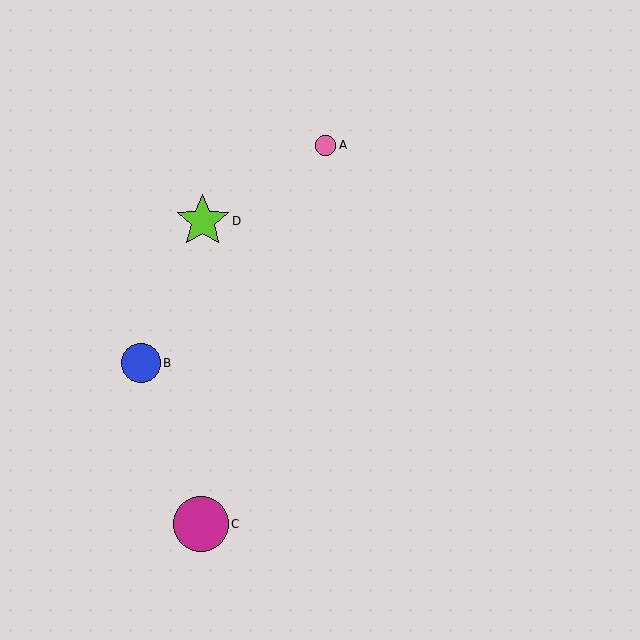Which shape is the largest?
The magenta circle (labeled C) is the largest.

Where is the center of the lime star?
The center of the lime star is at (203, 221).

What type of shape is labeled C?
Shape C is a magenta circle.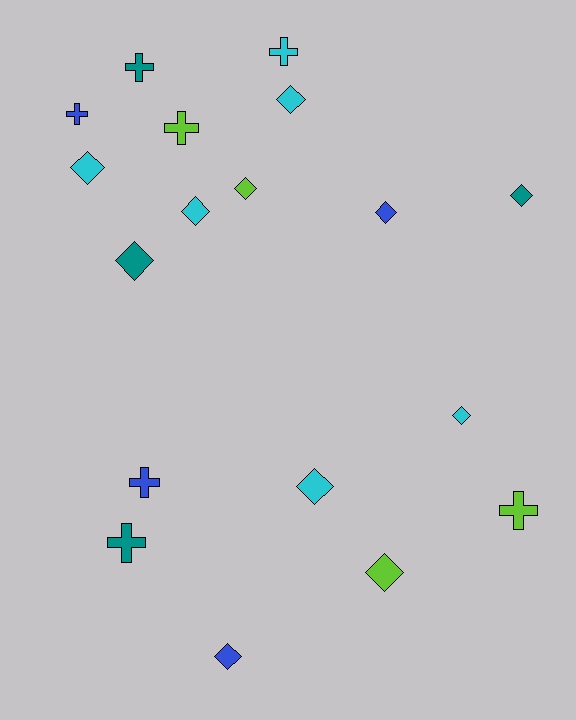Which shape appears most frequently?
Diamond, with 11 objects.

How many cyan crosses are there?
There is 1 cyan cross.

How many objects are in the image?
There are 18 objects.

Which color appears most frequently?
Cyan, with 6 objects.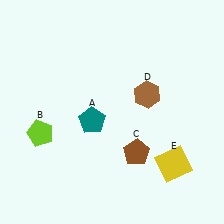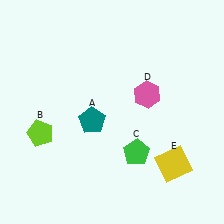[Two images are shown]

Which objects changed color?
C changed from brown to green. D changed from brown to pink.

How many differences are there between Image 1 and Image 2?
There are 2 differences between the two images.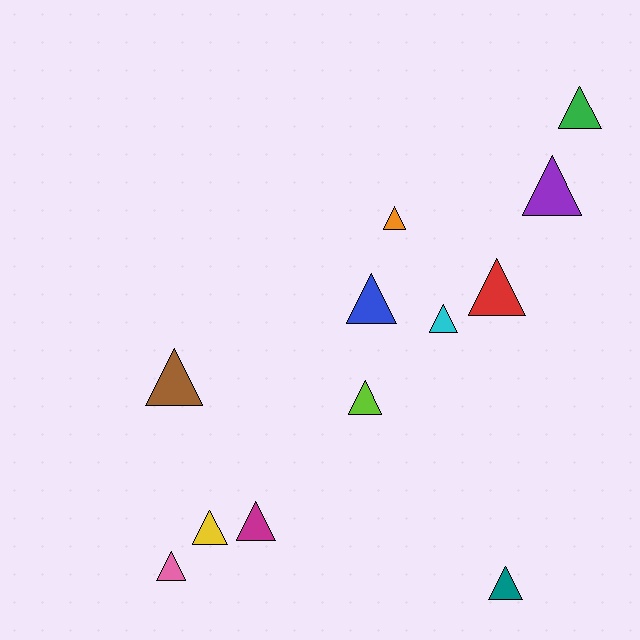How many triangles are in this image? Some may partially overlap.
There are 12 triangles.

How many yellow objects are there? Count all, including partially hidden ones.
There is 1 yellow object.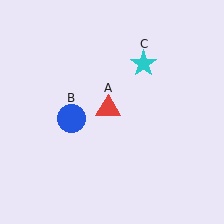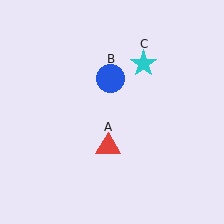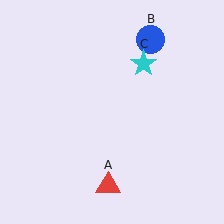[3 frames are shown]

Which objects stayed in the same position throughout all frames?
Cyan star (object C) remained stationary.